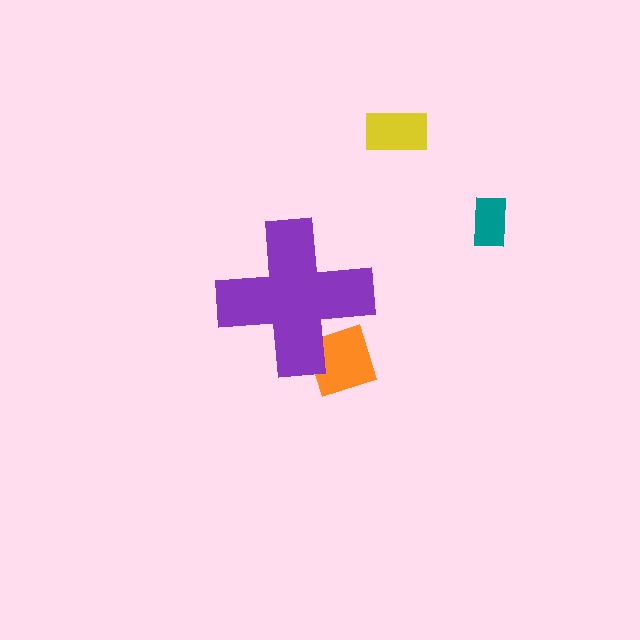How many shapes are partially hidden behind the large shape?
1 shape is partially hidden.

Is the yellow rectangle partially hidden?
No, the yellow rectangle is fully visible.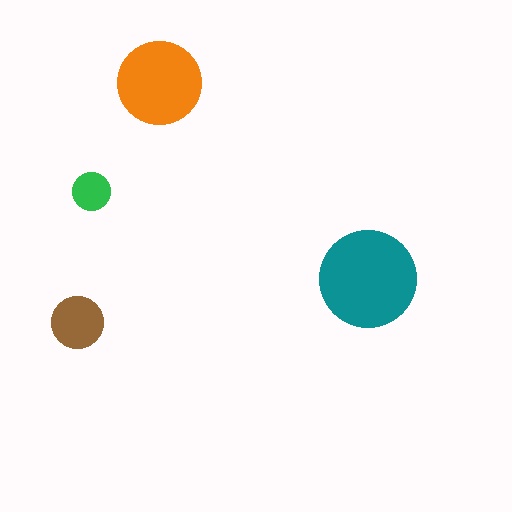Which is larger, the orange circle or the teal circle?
The teal one.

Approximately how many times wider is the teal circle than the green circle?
About 2.5 times wider.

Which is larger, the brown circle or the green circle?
The brown one.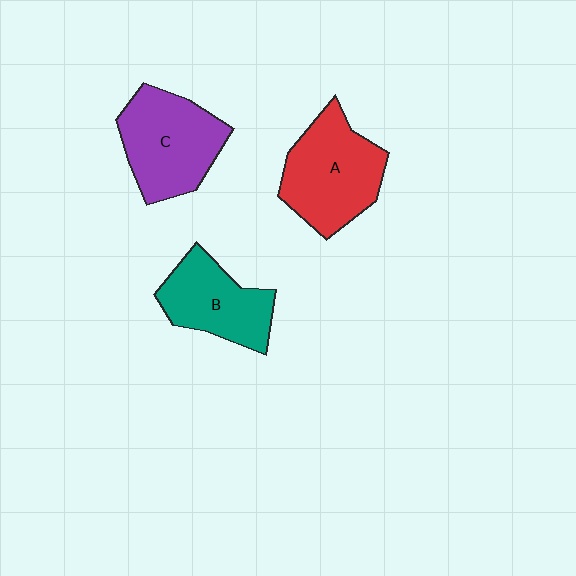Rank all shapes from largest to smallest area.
From largest to smallest: A (red), C (purple), B (teal).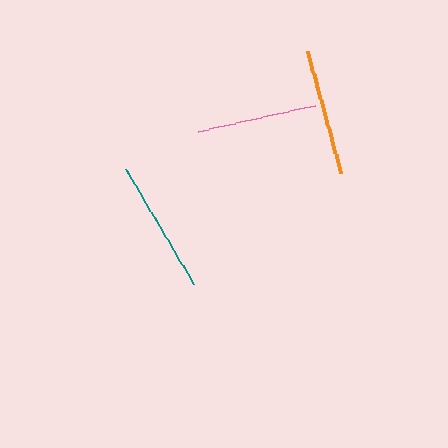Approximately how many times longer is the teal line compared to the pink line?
The teal line is approximately 1.1 times the length of the pink line.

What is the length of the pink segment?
The pink segment is approximately 119 pixels long.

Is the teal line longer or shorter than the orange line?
The teal line is longer than the orange line.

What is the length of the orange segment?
The orange segment is approximately 126 pixels long.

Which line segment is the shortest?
The pink line is the shortest at approximately 119 pixels.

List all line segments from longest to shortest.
From longest to shortest: teal, orange, pink.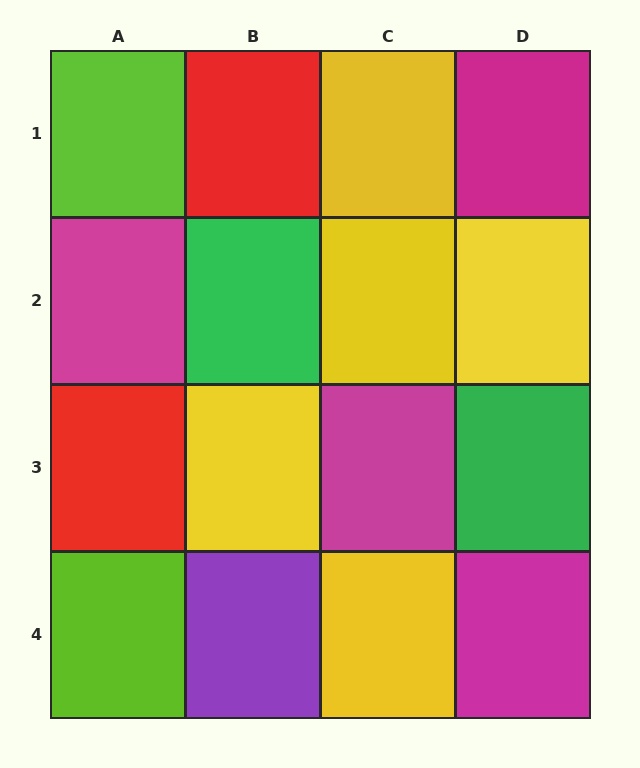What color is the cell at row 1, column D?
Magenta.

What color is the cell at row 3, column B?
Yellow.